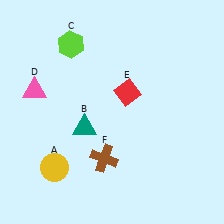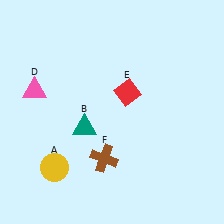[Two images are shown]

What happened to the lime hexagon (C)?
The lime hexagon (C) was removed in Image 2. It was in the top-left area of Image 1.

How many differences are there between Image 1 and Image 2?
There is 1 difference between the two images.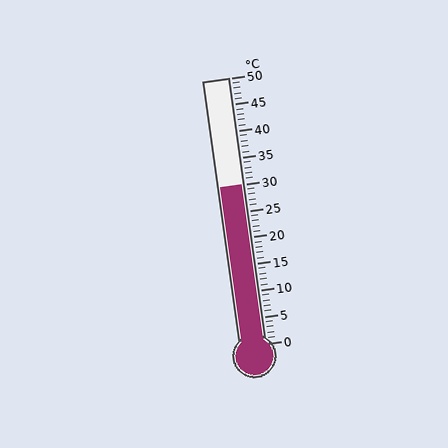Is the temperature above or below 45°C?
The temperature is below 45°C.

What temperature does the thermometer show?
The thermometer shows approximately 30°C.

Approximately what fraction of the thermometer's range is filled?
The thermometer is filled to approximately 60% of its range.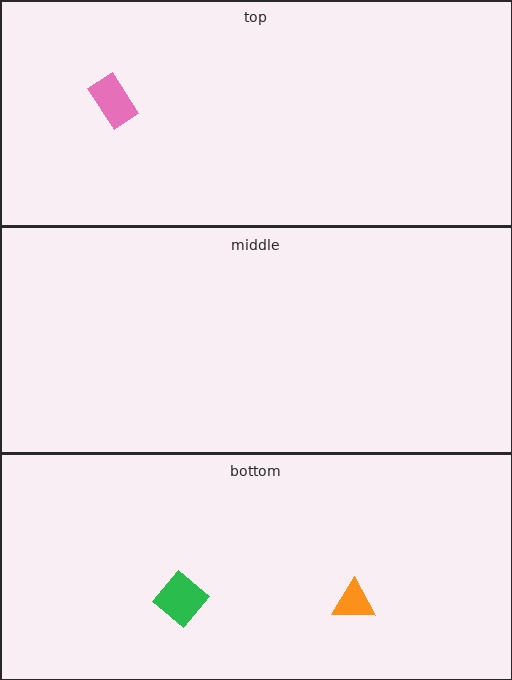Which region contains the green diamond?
The bottom region.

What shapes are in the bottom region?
The orange triangle, the green diamond.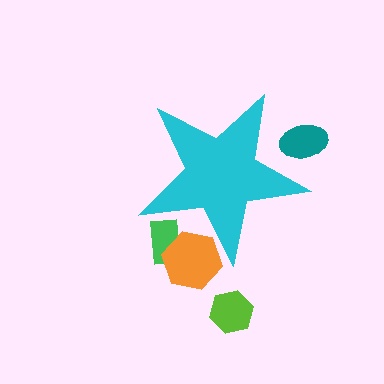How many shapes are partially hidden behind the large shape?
3 shapes are partially hidden.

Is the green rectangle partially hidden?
Yes, the green rectangle is partially hidden behind the cyan star.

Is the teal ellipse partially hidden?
Yes, the teal ellipse is partially hidden behind the cyan star.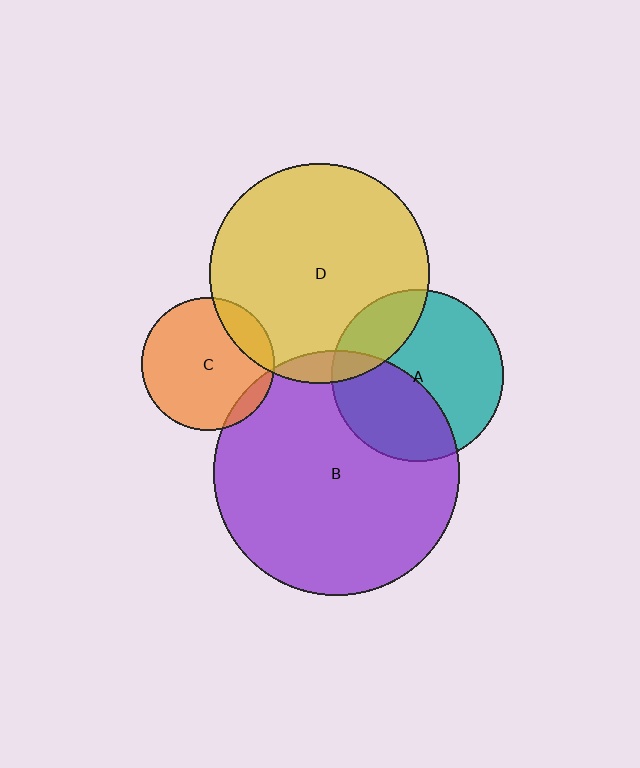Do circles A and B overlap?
Yes.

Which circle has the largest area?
Circle B (purple).